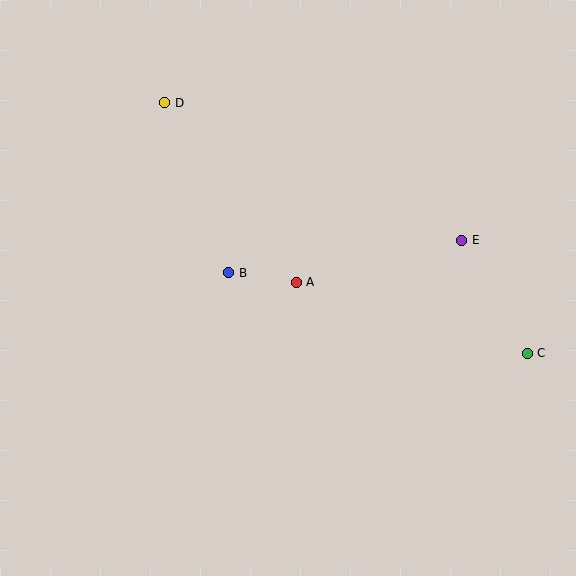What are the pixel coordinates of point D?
Point D is at (165, 103).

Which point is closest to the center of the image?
Point A at (296, 282) is closest to the center.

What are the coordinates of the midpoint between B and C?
The midpoint between B and C is at (378, 313).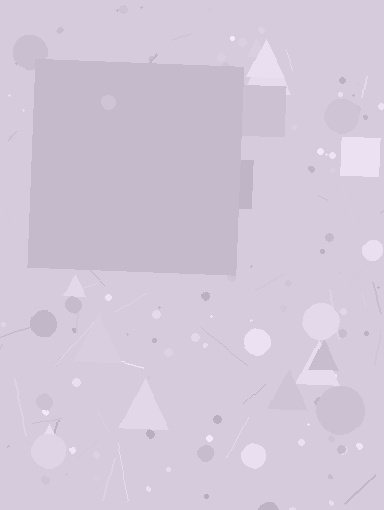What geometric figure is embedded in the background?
A square is embedded in the background.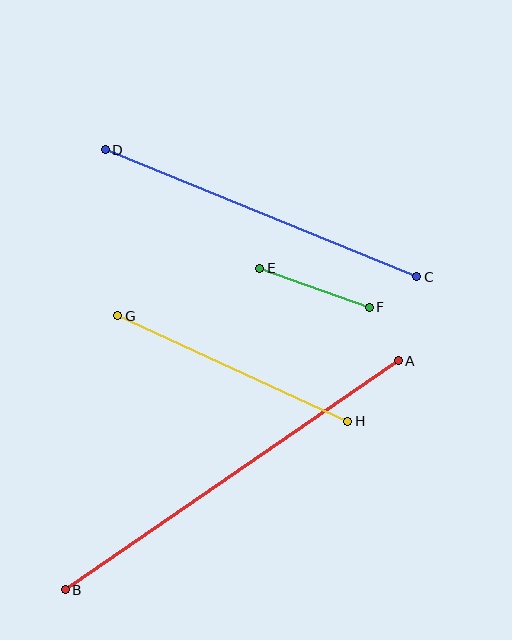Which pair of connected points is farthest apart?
Points A and B are farthest apart.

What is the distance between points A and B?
The distance is approximately 404 pixels.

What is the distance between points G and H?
The distance is approximately 253 pixels.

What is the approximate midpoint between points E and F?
The midpoint is at approximately (315, 288) pixels.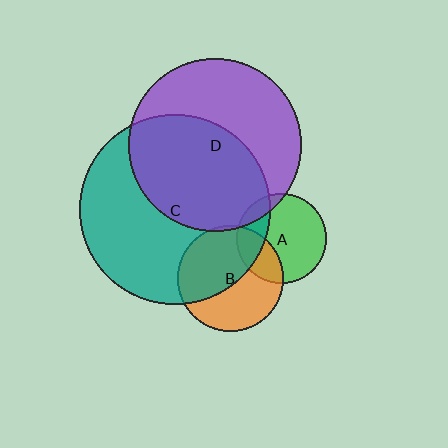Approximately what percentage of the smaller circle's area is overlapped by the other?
Approximately 55%.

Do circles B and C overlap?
Yes.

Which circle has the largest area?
Circle C (teal).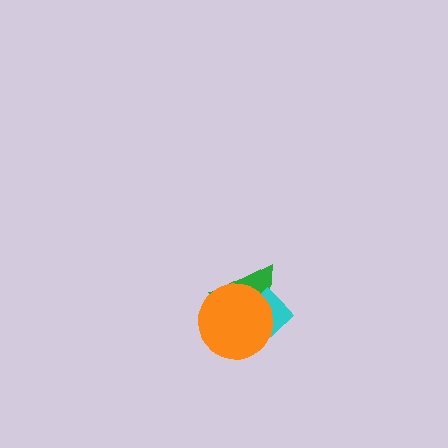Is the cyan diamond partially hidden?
Yes, it is partially covered by another shape.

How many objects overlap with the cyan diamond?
2 objects overlap with the cyan diamond.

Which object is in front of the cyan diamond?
The orange circle is in front of the cyan diamond.